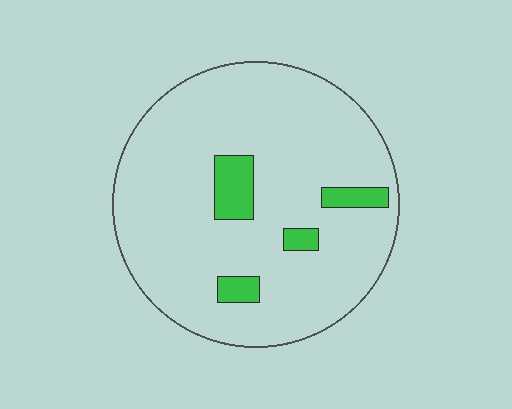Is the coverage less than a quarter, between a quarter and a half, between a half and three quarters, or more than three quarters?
Less than a quarter.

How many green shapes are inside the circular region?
4.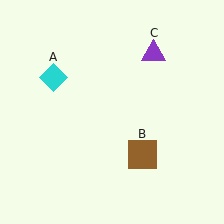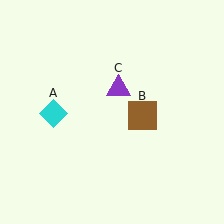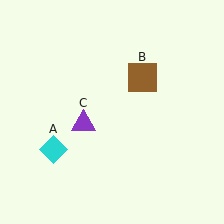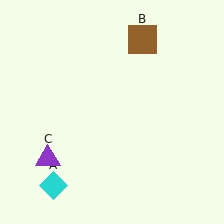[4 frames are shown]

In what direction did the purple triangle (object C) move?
The purple triangle (object C) moved down and to the left.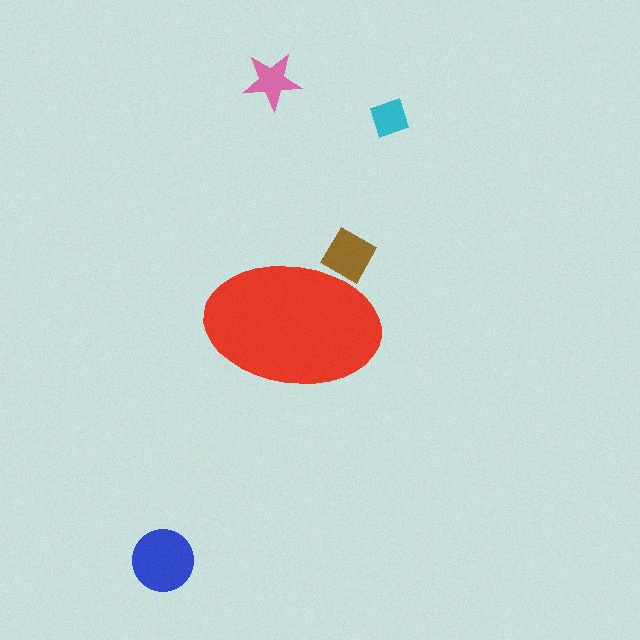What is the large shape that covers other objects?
A red ellipse.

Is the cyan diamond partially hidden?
No, the cyan diamond is fully visible.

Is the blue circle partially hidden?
No, the blue circle is fully visible.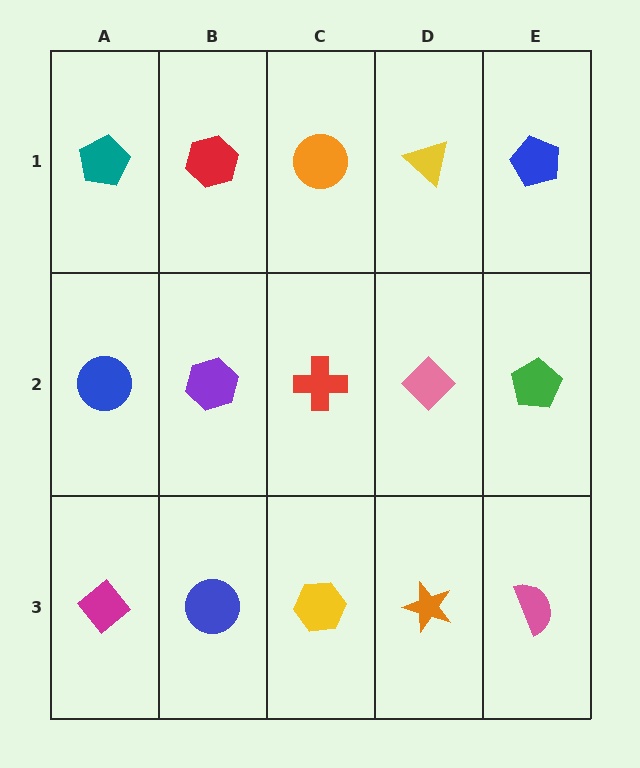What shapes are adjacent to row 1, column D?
A pink diamond (row 2, column D), an orange circle (row 1, column C), a blue pentagon (row 1, column E).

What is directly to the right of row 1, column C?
A yellow triangle.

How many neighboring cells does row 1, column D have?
3.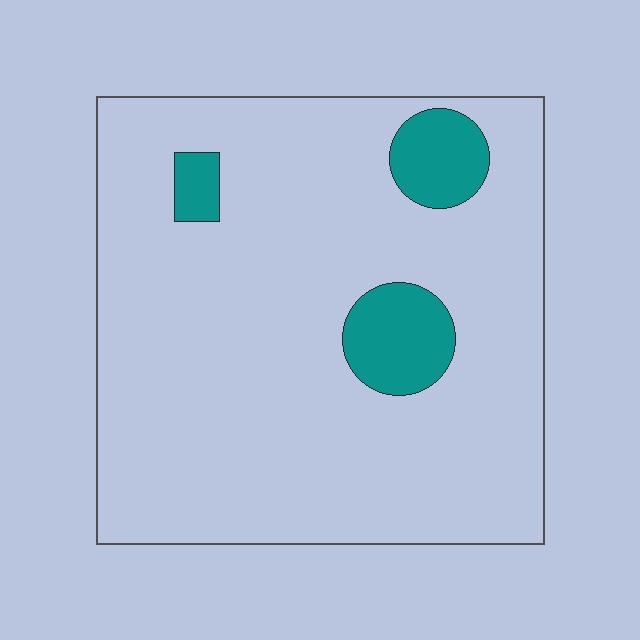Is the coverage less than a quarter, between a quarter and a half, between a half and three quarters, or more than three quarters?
Less than a quarter.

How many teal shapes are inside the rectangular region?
3.